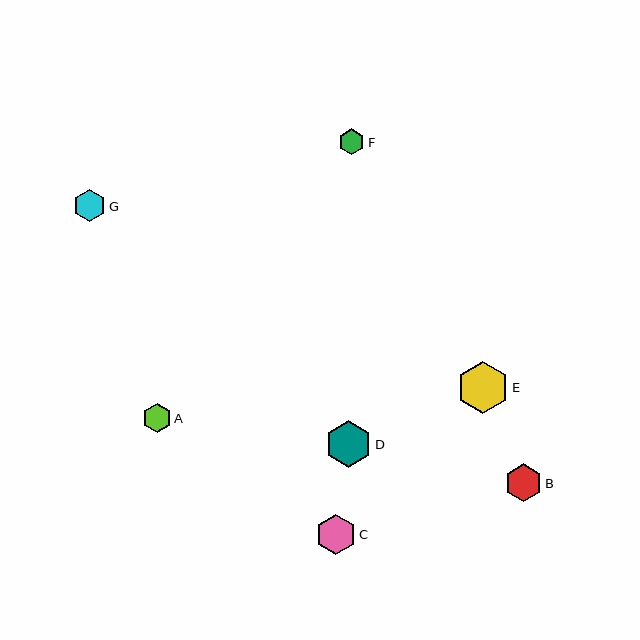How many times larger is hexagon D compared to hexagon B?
Hexagon D is approximately 1.2 times the size of hexagon B.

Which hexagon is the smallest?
Hexagon F is the smallest with a size of approximately 26 pixels.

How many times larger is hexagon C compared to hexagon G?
Hexagon C is approximately 1.2 times the size of hexagon G.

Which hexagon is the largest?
Hexagon E is the largest with a size of approximately 52 pixels.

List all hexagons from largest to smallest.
From largest to smallest: E, D, C, B, G, A, F.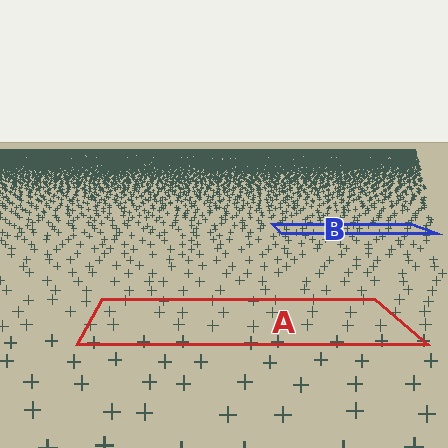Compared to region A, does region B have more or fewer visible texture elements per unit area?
Region B has more texture elements per unit area — they are packed more densely because it is farther away.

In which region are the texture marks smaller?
The texture marks are smaller in region B, because it is farther away.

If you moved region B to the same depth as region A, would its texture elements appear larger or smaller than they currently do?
They would appear larger. At a closer depth, the same texture elements are projected at a bigger on-screen size.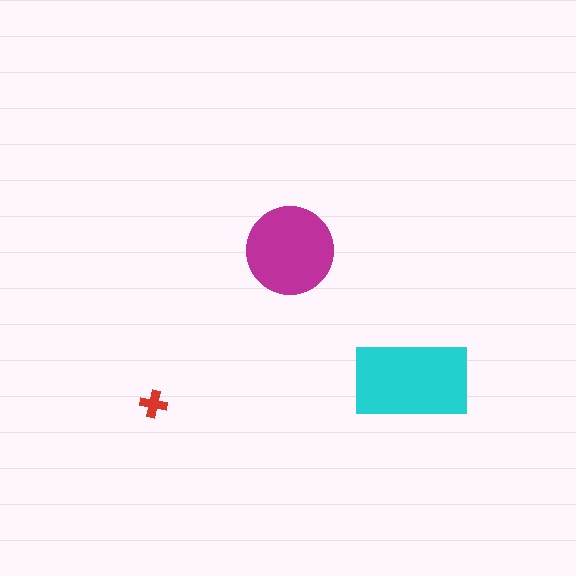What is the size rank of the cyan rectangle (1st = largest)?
1st.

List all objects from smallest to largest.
The red cross, the magenta circle, the cyan rectangle.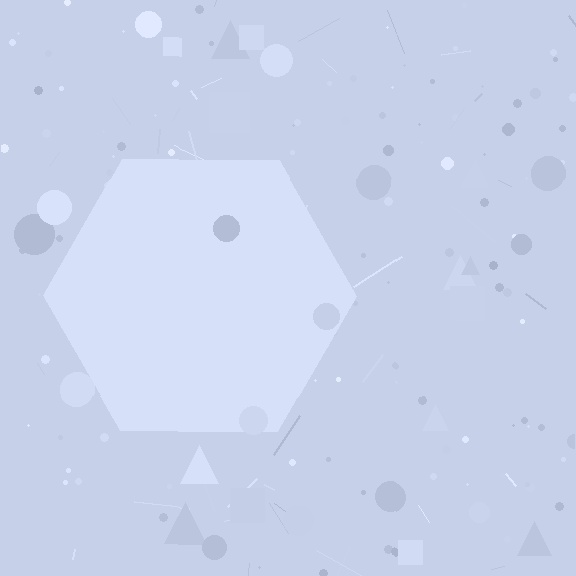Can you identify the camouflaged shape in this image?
The camouflaged shape is a hexagon.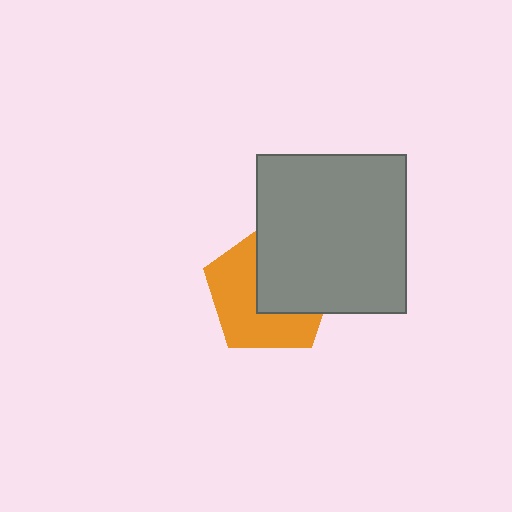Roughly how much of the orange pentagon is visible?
About half of it is visible (roughly 52%).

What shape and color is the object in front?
The object in front is a gray rectangle.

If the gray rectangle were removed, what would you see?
You would see the complete orange pentagon.